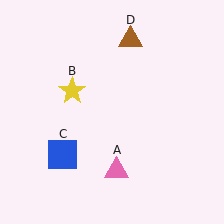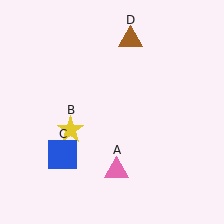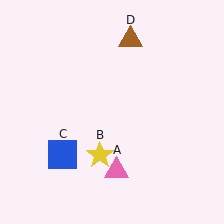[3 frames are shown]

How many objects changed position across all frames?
1 object changed position: yellow star (object B).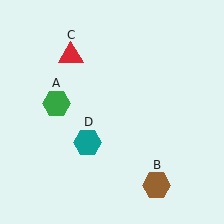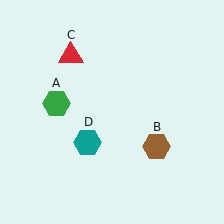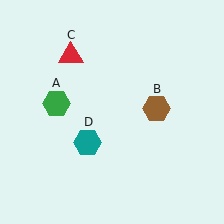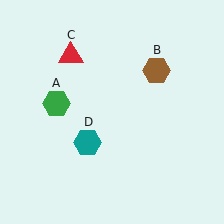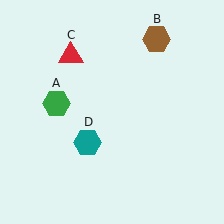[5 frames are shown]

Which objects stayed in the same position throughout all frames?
Green hexagon (object A) and red triangle (object C) and teal hexagon (object D) remained stationary.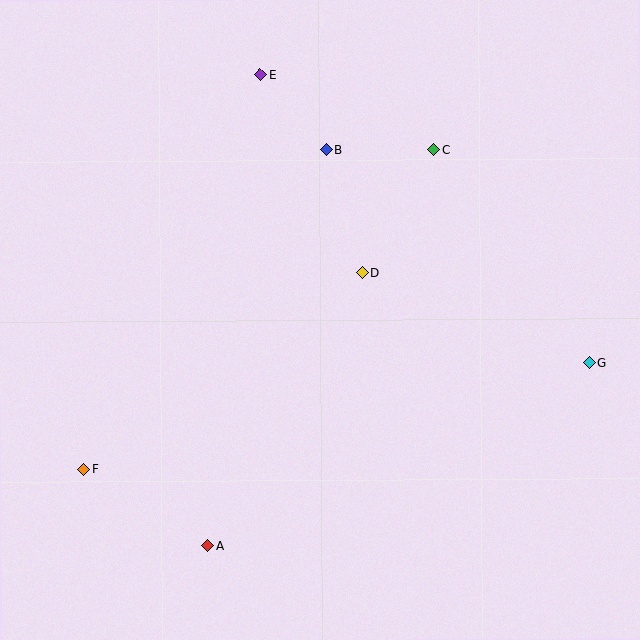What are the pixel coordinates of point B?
Point B is at (326, 150).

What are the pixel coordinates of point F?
Point F is at (84, 470).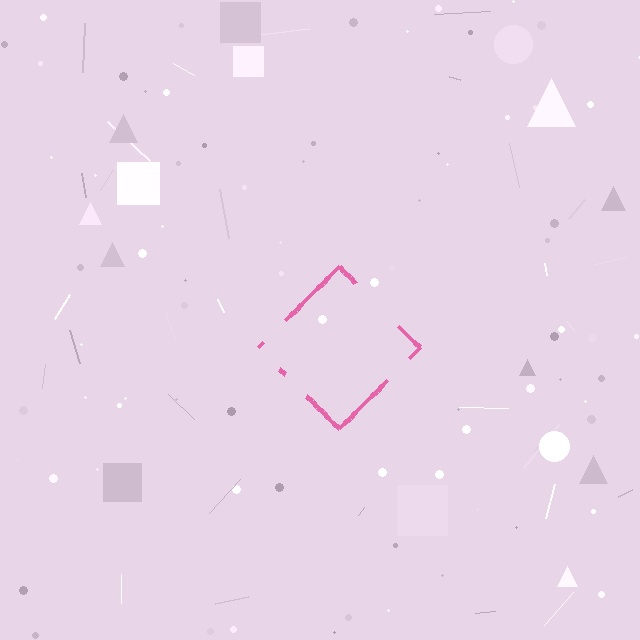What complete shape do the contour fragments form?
The contour fragments form a diamond.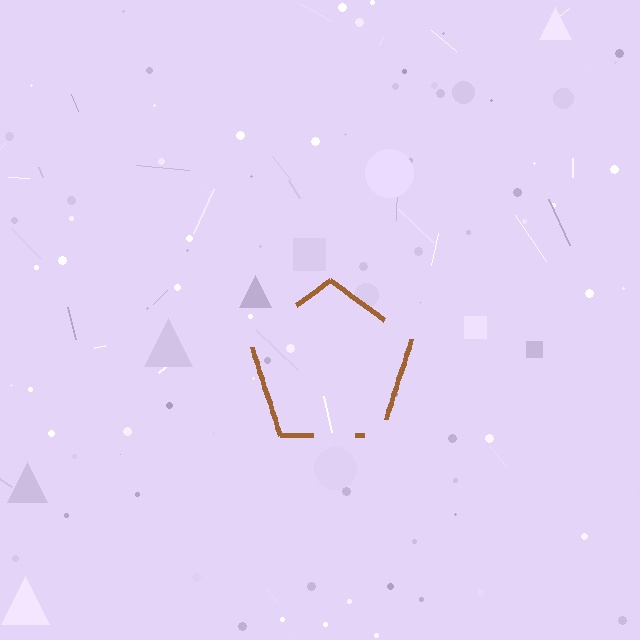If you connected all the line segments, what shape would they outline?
They would outline a pentagon.